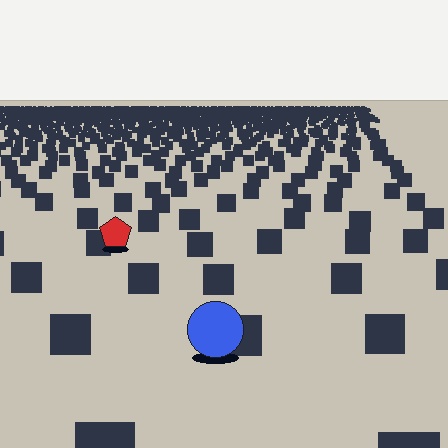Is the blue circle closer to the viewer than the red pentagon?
Yes. The blue circle is closer — you can tell from the texture gradient: the ground texture is coarser near it.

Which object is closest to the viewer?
The blue circle is closest. The texture marks near it are larger and more spread out.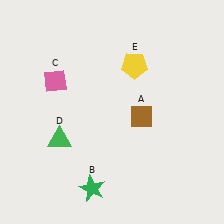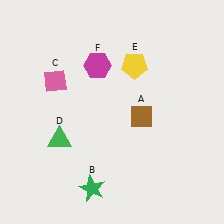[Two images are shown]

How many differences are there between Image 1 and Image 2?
There is 1 difference between the two images.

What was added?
A magenta hexagon (F) was added in Image 2.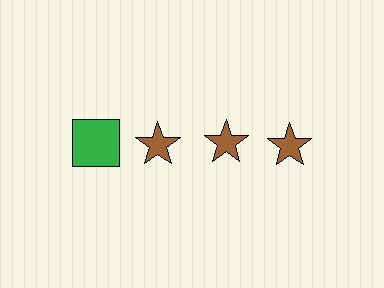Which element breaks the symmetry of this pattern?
The green square in the top row, leftmost column breaks the symmetry. All other shapes are brown stars.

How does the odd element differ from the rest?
It differs in both color (green instead of brown) and shape (square instead of star).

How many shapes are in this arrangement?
There are 4 shapes arranged in a grid pattern.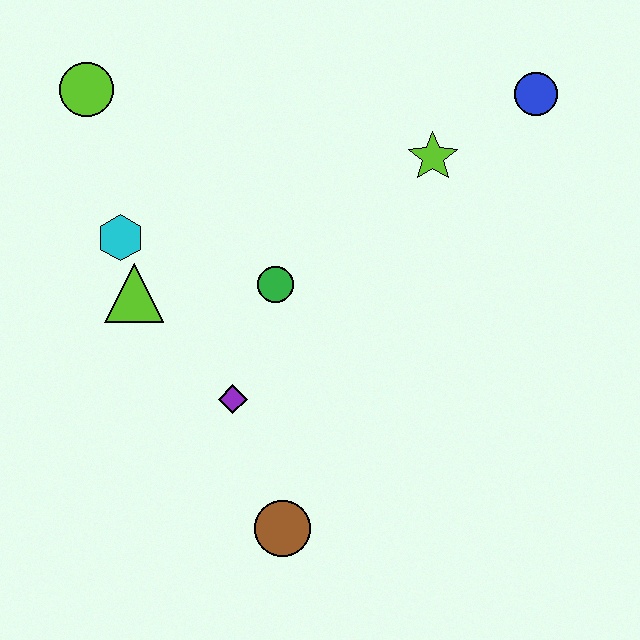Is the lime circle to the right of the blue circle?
No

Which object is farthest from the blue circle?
The brown circle is farthest from the blue circle.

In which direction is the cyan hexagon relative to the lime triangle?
The cyan hexagon is above the lime triangle.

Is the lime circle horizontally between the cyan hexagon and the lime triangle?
No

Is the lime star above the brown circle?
Yes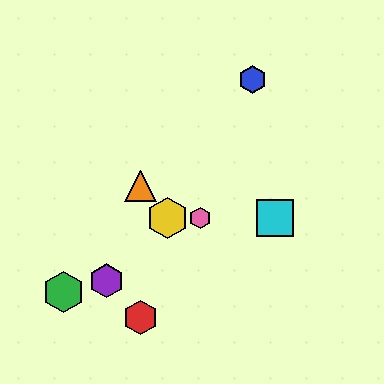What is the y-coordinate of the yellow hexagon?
The yellow hexagon is at y≈218.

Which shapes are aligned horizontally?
The yellow hexagon, the cyan square, the pink hexagon are aligned horizontally.